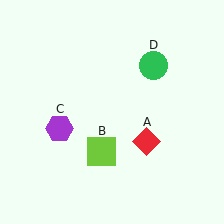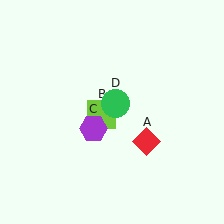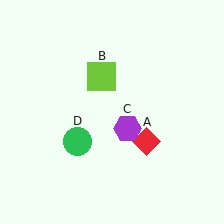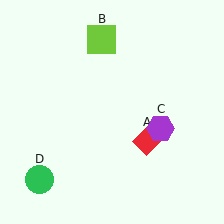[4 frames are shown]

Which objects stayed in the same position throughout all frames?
Red diamond (object A) remained stationary.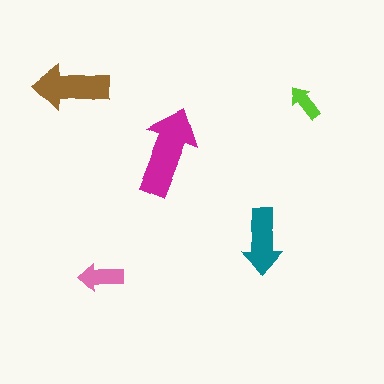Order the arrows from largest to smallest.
the magenta one, the brown one, the teal one, the pink one, the lime one.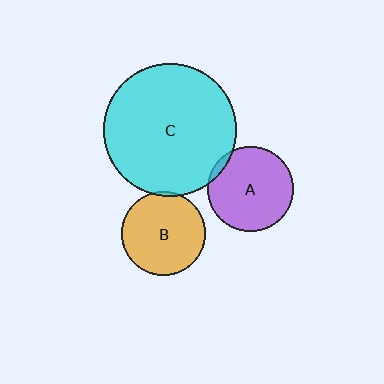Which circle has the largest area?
Circle C (cyan).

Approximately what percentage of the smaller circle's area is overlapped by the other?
Approximately 5%.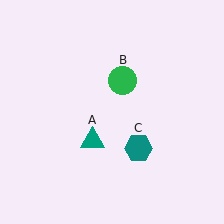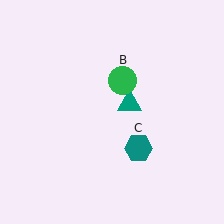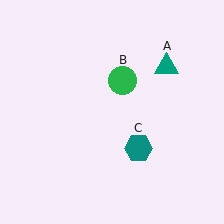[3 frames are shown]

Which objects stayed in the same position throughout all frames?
Green circle (object B) and teal hexagon (object C) remained stationary.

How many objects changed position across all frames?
1 object changed position: teal triangle (object A).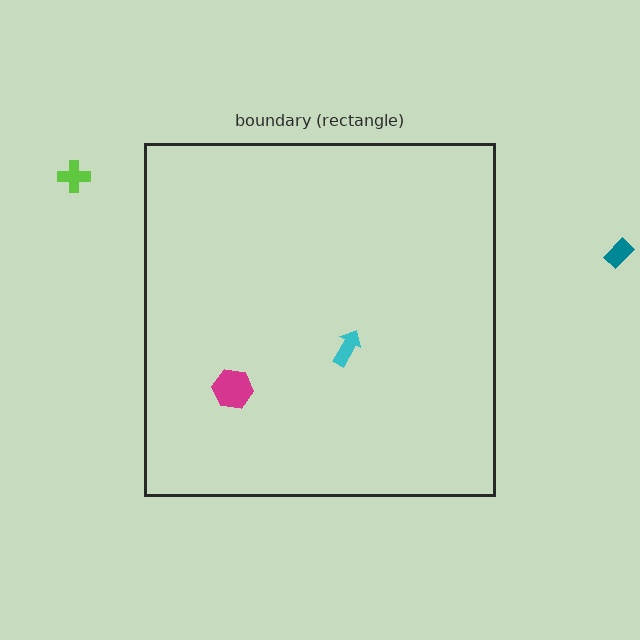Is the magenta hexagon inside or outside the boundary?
Inside.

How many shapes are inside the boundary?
2 inside, 2 outside.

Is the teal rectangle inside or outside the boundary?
Outside.